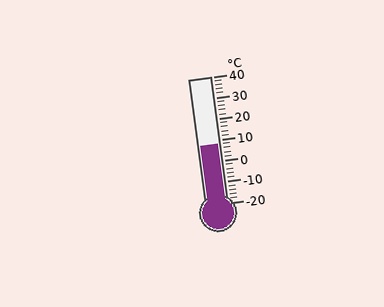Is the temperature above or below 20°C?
The temperature is below 20°C.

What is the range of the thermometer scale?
The thermometer scale ranges from -20°C to 40°C.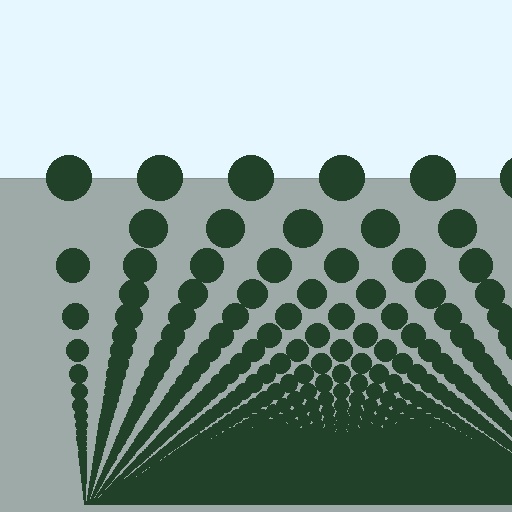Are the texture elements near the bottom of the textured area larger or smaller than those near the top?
Smaller. The gradient is inverted — elements near the bottom are smaller and denser.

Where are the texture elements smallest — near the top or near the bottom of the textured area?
Near the bottom.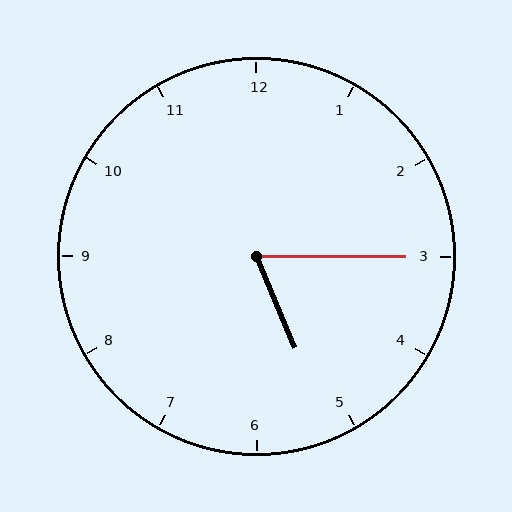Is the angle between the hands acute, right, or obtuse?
It is acute.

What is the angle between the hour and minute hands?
Approximately 68 degrees.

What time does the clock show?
5:15.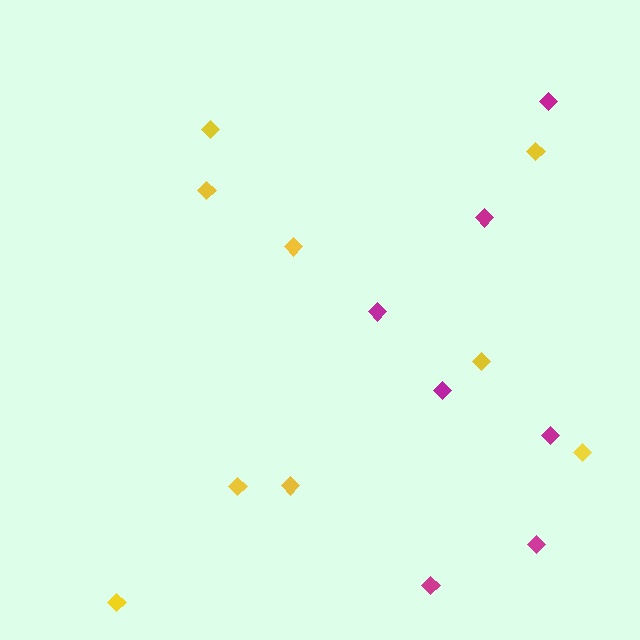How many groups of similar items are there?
There are 2 groups: one group of magenta diamonds (7) and one group of yellow diamonds (9).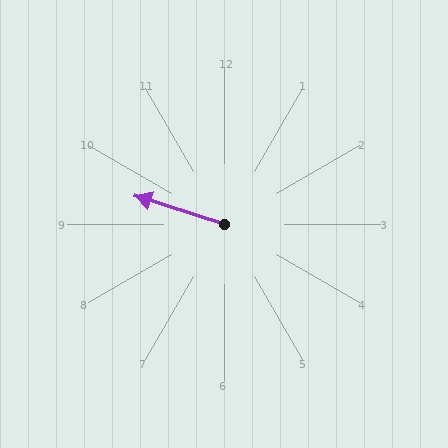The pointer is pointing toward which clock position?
Roughly 10 o'clock.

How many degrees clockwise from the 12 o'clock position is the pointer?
Approximately 288 degrees.